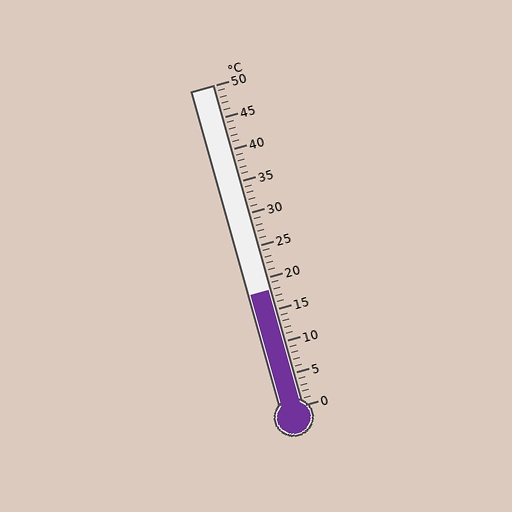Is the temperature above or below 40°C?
The temperature is below 40°C.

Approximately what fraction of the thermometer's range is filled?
The thermometer is filled to approximately 35% of its range.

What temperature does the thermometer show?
The thermometer shows approximately 18°C.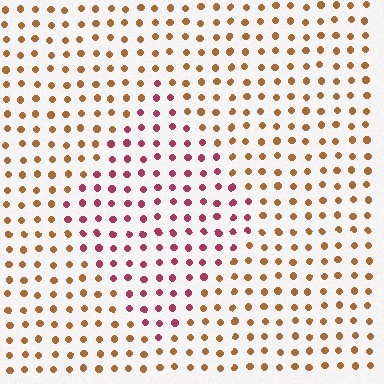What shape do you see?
I see a diamond.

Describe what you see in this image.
The image is filled with small brown elements in a uniform arrangement. A diamond-shaped region is visible where the elements are tinted to a slightly different hue, forming a subtle color boundary.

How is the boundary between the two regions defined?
The boundary is defined purely by a slight shift in hue (about 51 degrees). Spacing, size, and orientation are identical on both sides.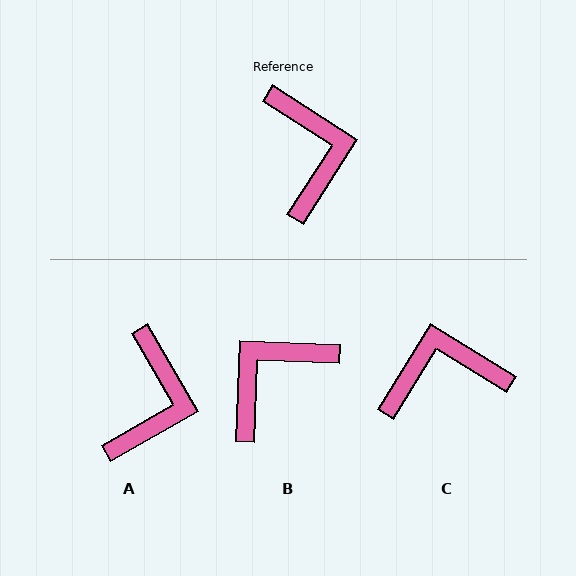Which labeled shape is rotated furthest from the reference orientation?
B, about 121 degrees away.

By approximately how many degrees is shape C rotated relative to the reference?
Approximately 91 degrees counter-clockwise.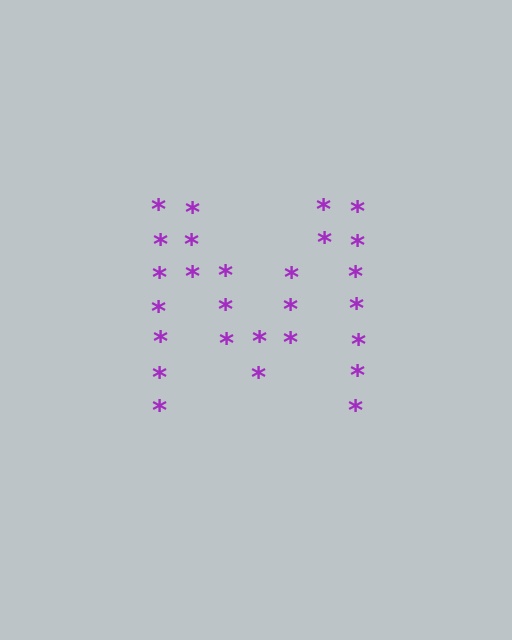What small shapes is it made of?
It is made of small asterisks.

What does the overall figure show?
The overall figure shows the letter M.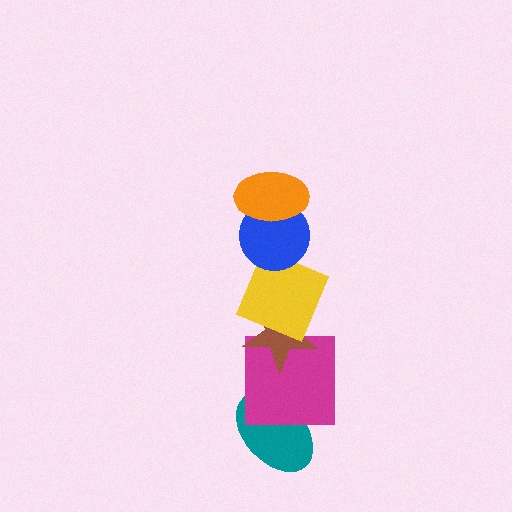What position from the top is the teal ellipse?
The teal ellipse is 6th from the top.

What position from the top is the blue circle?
The blue circle is 2nd from the top.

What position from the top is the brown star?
The brown star is 4th from the top.